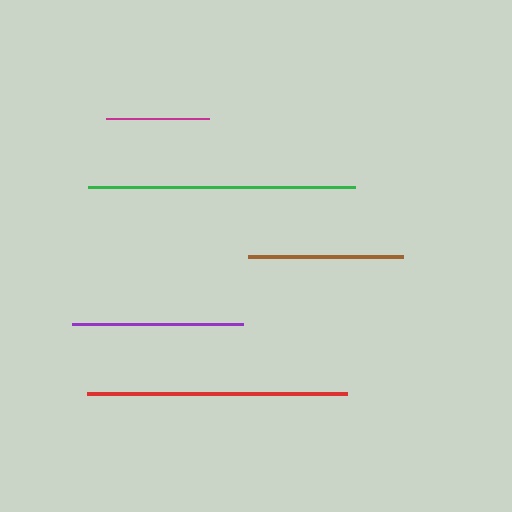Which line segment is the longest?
The green line is the longest at approximately 267 pixels.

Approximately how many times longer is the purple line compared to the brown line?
The purple line is approximately 1.1 times the length of the brown line.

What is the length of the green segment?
The green segment is approximately 267 pixels long.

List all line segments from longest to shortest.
From longest to shortest: green, red, purple, brown, magenta.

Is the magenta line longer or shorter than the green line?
The green line is longer than the magenta line.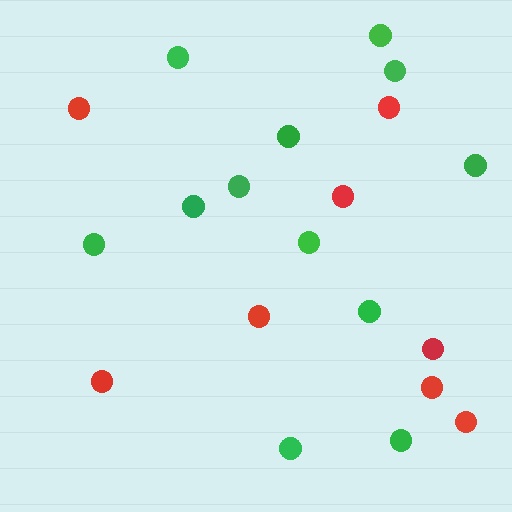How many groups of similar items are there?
There are 2 groups: one group of green circles (12) and one group of red circles (8).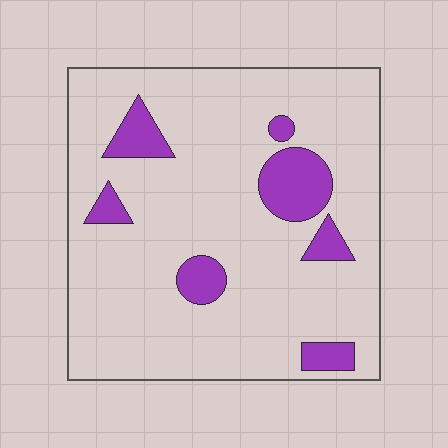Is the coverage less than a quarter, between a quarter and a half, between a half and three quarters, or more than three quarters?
Less than a quarter.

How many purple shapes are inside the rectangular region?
7.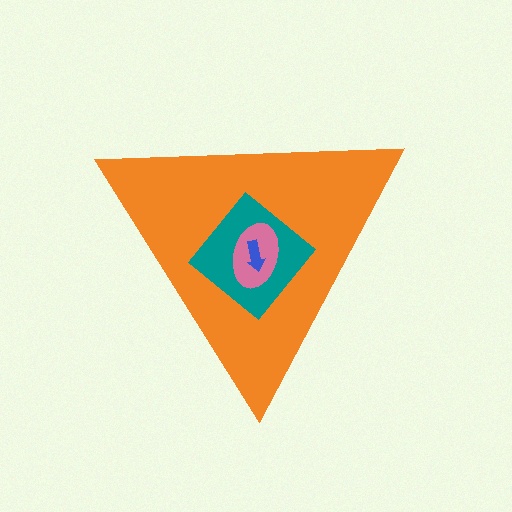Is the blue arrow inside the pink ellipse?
Yes.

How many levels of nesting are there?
4.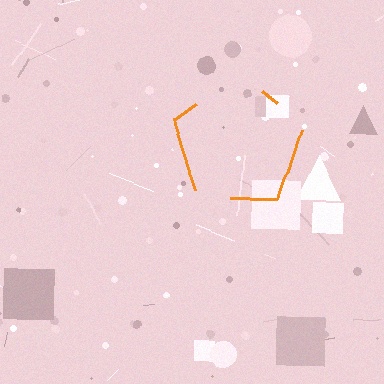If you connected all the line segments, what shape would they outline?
They would outline a pentagon.